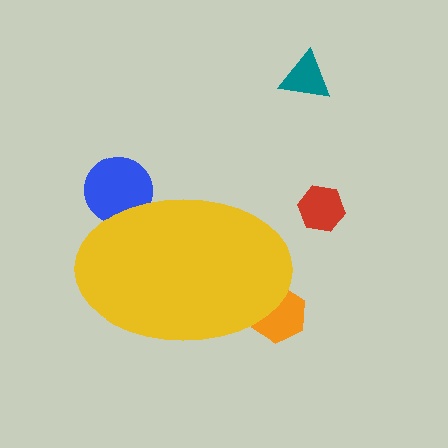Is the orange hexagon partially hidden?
Yes, the orange hexagon is partially hidden behind the yellow ellipse.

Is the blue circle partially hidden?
Yes, the blue circle is partially hidden behind the yellow ellipse.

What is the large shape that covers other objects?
A yellow ellipse.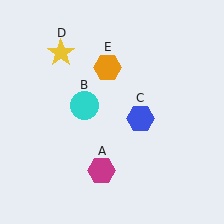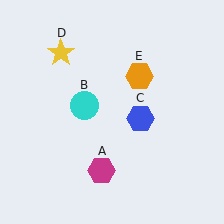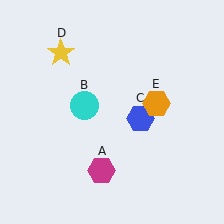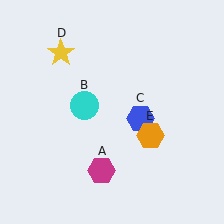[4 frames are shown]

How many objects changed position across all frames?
1 object changed position: orange hexagon (object E).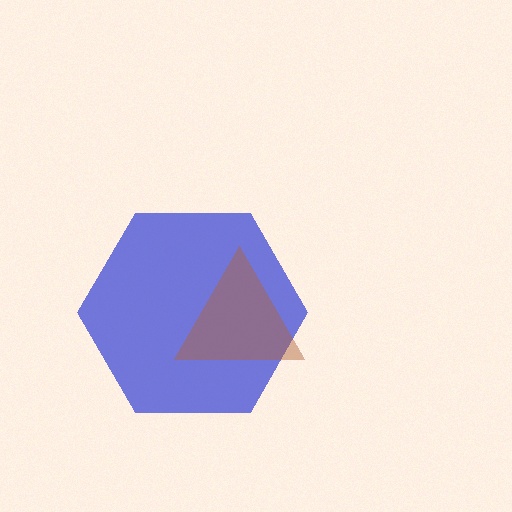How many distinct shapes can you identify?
There are 2 distinct shapes: a blue hexagon, a brown triangle.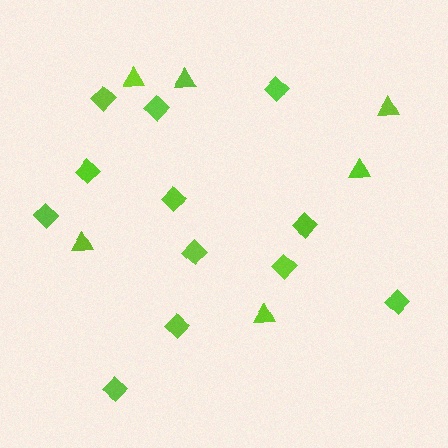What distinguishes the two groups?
There are 2 groups: one group of diamonds (12) and one group of triangles (6).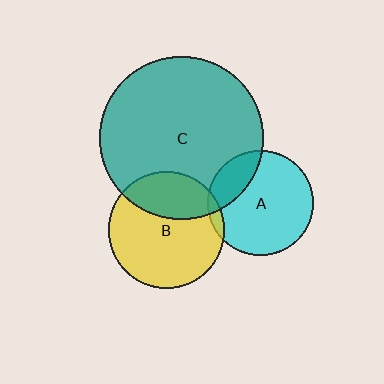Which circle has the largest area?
Circle C (teal).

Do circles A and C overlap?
Yes.